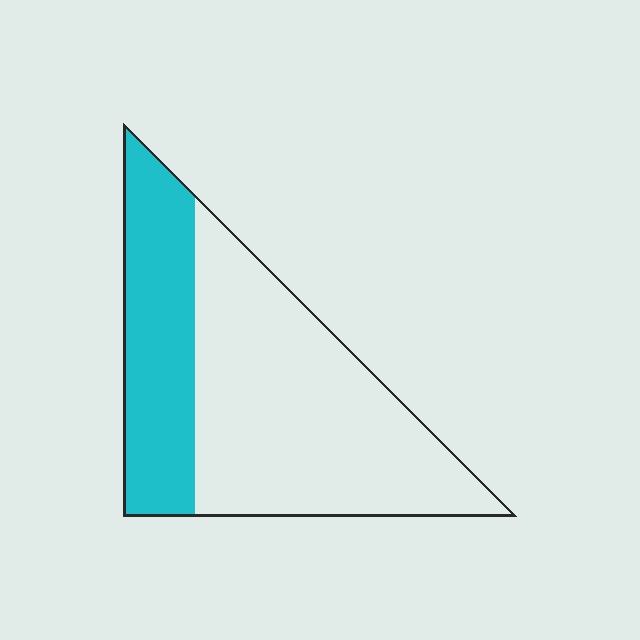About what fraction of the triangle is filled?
About one third (1/3).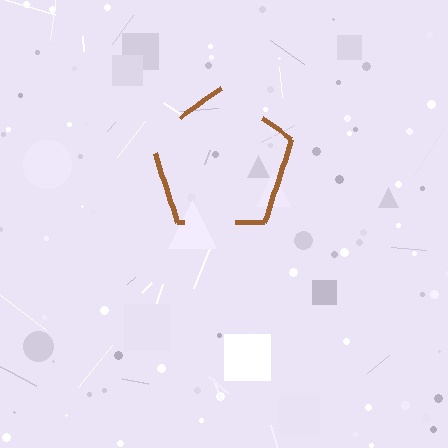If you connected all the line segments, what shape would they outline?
They would outline a pentagon.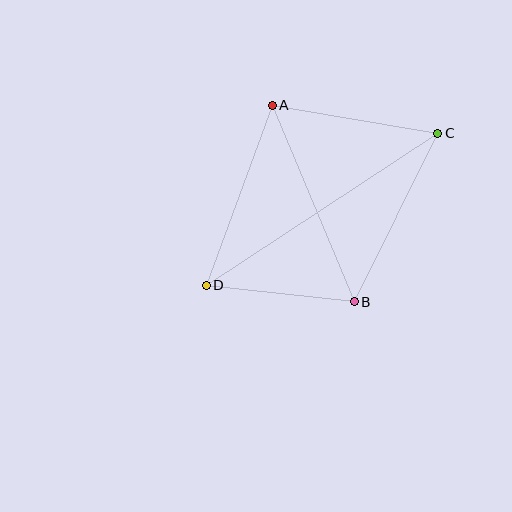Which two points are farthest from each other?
Points C and D are farthest from each other.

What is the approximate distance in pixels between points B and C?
The distance between B and C is approximately 188 pixels.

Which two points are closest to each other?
Points B and D are closest to each other.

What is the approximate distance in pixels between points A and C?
The distance between A and C is approximately 168 pixels.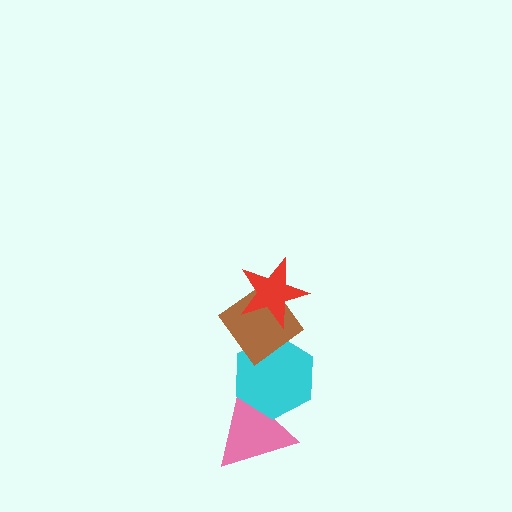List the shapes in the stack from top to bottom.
From top to bottom: the red star, the brown diamond, the cyan hexagon, the pink triangle.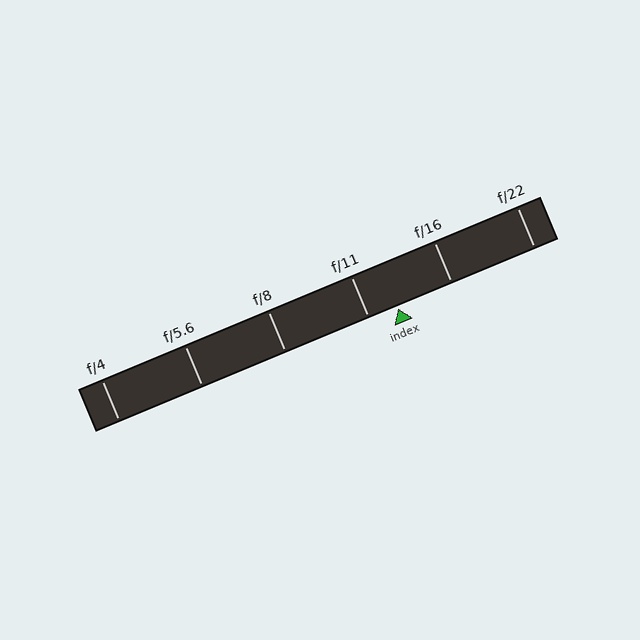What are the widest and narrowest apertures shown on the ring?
The widest aperture shown is f/4 and the narrowest is f/22.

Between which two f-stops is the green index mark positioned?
The index mark is between f/11 and f/16.